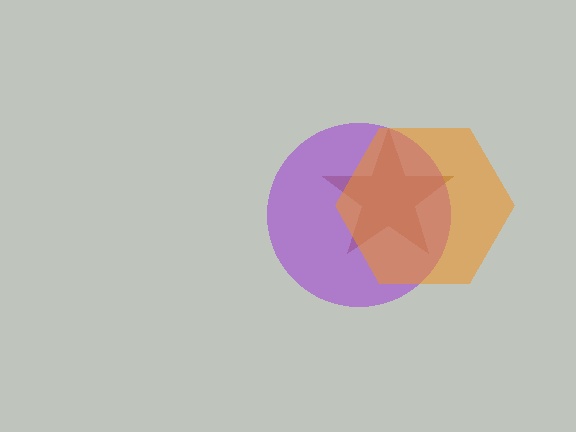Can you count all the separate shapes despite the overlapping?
Yes, there are 3 separate shapes.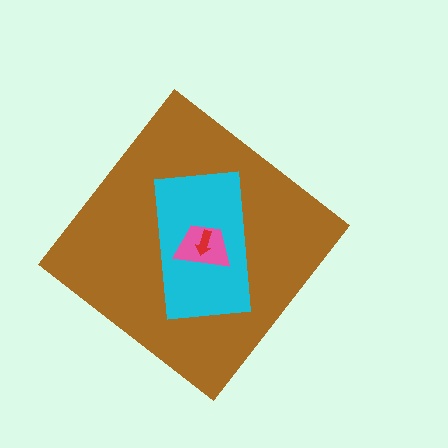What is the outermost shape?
The brown diamond.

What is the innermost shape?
The red arrow.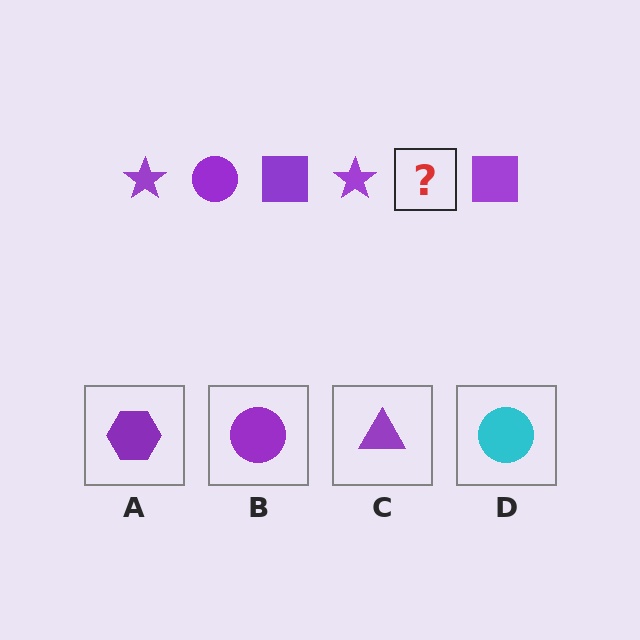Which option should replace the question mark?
Option B.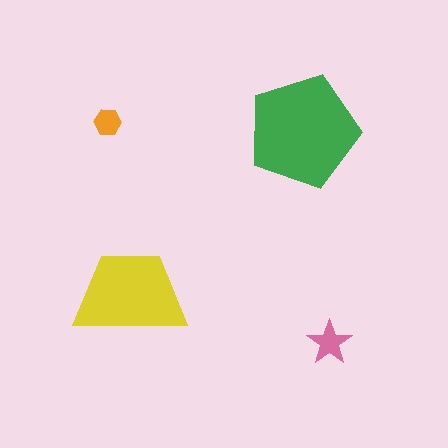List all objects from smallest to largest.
The orange hexagon, the pink star, the yellow trapezoid, the green pentagon.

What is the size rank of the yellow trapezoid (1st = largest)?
2nd.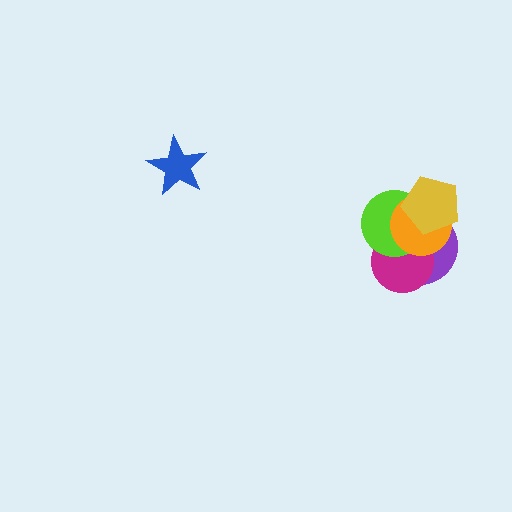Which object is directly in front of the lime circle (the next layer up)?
The orange circle is directly in front of the lime circle.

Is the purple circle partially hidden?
Yes, it is partially covered by another shape.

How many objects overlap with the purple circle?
4 objects overlap with the purple circle.